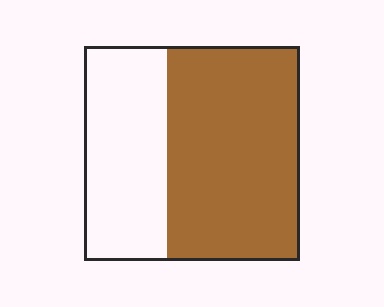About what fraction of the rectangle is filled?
About five eighths (5/8).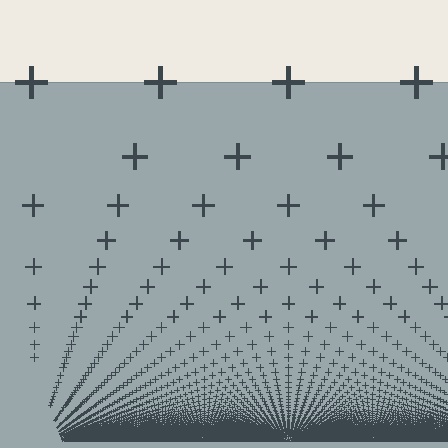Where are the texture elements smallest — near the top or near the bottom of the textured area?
Near the bottom.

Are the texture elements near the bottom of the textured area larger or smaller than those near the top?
Smaller. The gradient is inverted — elements near the bottom are smaller and denser.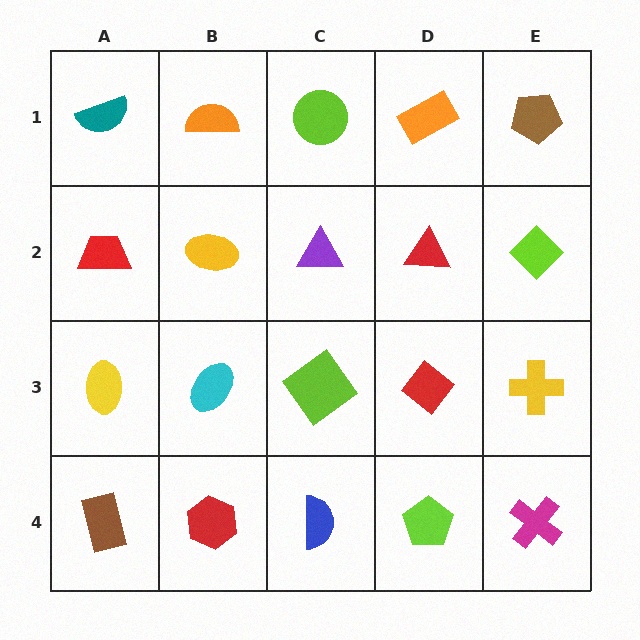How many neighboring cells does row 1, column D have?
3.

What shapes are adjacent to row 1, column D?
A red triangle (row 2, column D), a lime circle (row 1, column C), a brown pentagon (row 1, column E).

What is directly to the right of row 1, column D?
A brown pentagon.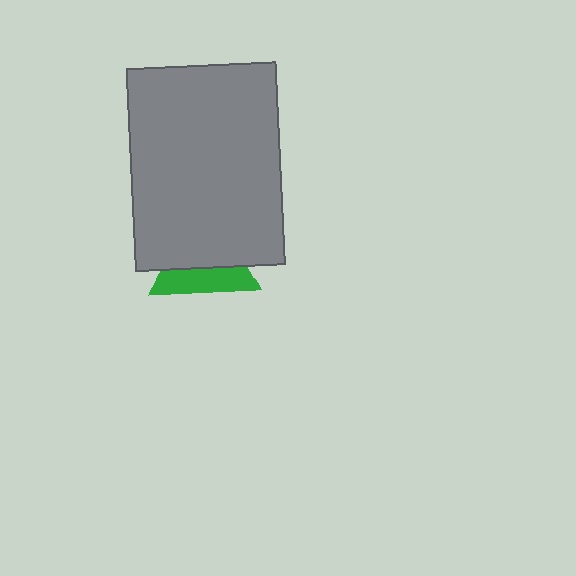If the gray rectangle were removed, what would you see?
You would see the complete green triangle.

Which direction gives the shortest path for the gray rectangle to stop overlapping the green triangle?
Moving up gives the shortest separation.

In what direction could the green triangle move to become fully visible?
The green triangle could move down. That would shift it out from behind the gray rectangle entirely.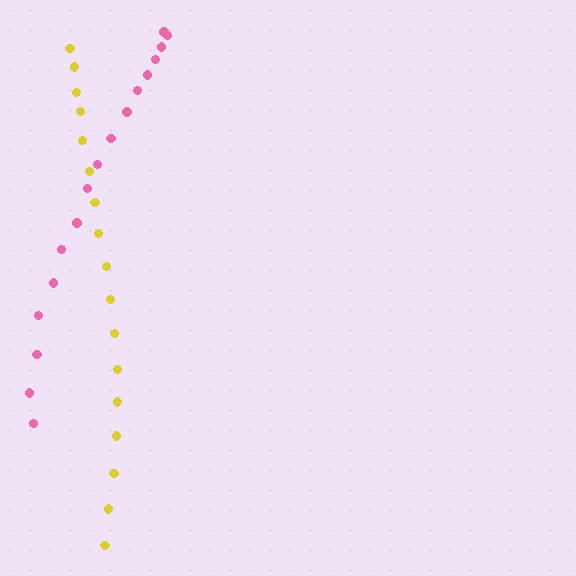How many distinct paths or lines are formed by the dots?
There are 2 distinct paths.